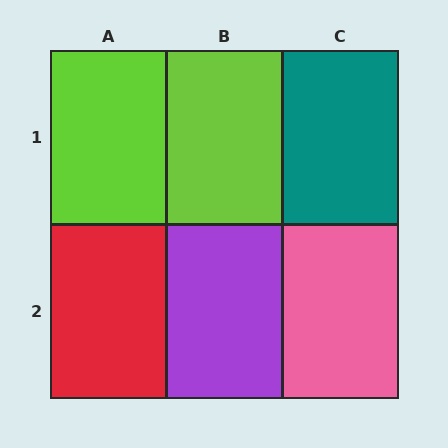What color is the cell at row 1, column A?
Lime.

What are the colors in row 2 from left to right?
Red, purple, pink.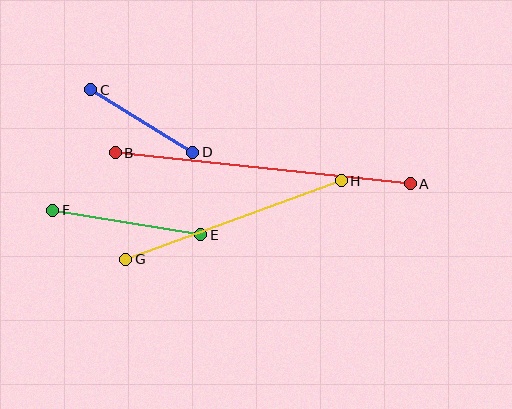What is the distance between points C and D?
The distance is approximately 120 pixels.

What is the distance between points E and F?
The distance is approximately 150 pixels.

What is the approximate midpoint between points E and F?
The midpoint is at approximately (127, 223) pixels.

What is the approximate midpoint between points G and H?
The midpoint is at approximately (234, 220) pixels.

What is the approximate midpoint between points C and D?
The midpoint is at approximately (142, 121) pixels.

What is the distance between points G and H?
The distance is approximately 229 pixels.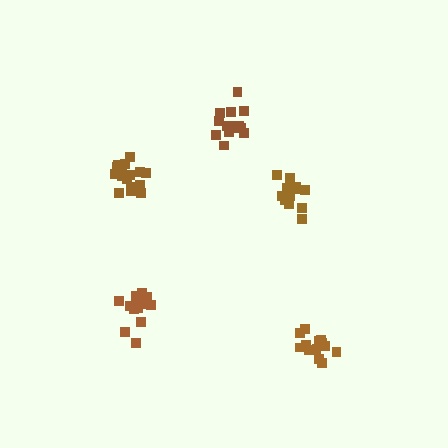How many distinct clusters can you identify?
There are 5 distinct clusters.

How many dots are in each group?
Group 1: 13 dots, Group 2: 13 dots, Group 3: 14 dots, Group 4: 13 dots, Group 5: 16 dots (69 total).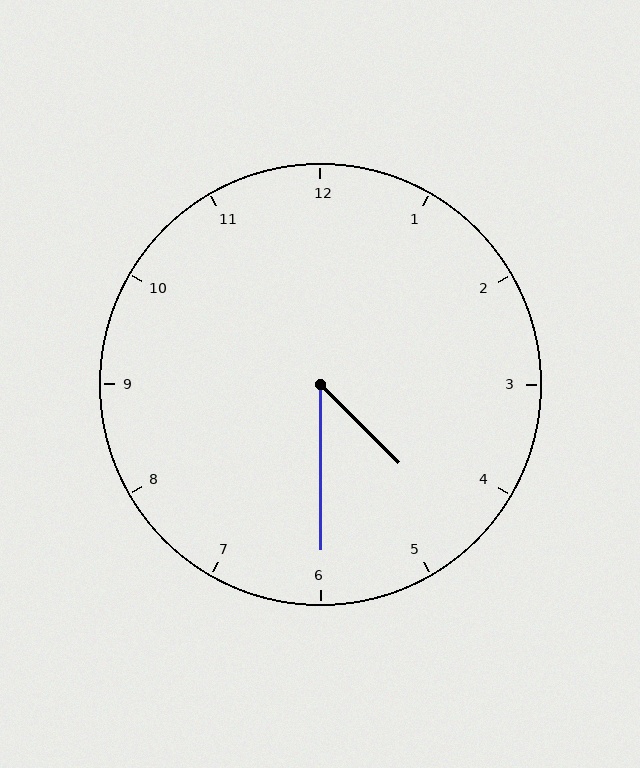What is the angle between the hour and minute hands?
Approximately 45 degrees.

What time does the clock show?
4:30.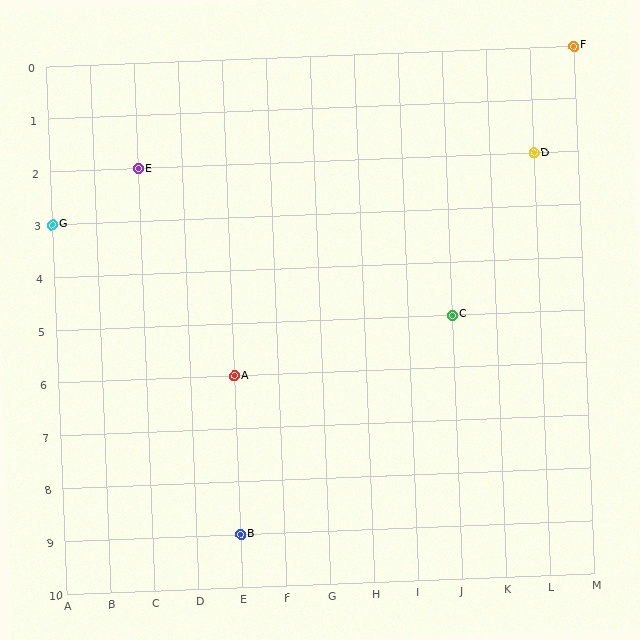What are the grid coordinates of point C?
Point C is at grid coordinates (J, 5).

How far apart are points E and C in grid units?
Points E and C are 7 columns and 3 rows apart (about 7.6 grid units diagonally).